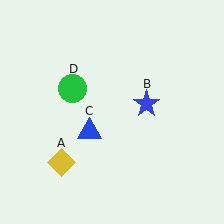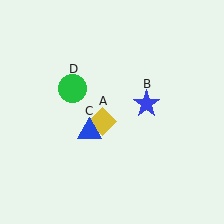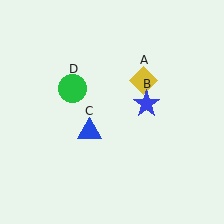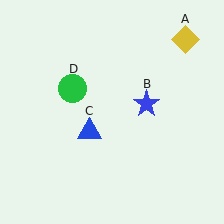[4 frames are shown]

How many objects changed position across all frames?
1 object changed position: yellow diamond (object A).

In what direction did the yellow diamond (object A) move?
The yellow diamond (object A) moved up and to the right.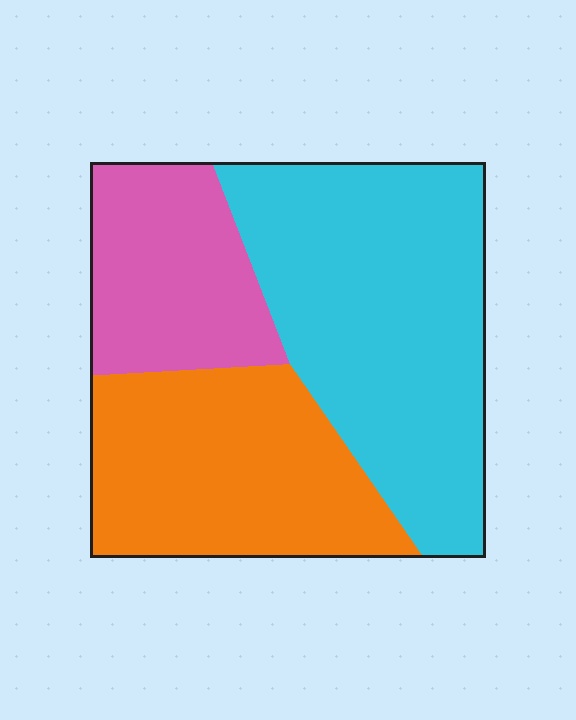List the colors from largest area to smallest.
From largest to smallest: cyan, orange, pink.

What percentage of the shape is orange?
Orange covers roughly 30% of the shape.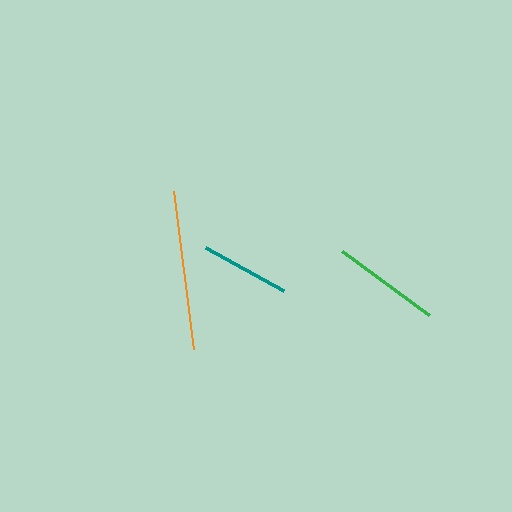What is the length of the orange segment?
The orange segment is approximately 160 pixels long.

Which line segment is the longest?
The orange line is the longest at approximately 160 pixels.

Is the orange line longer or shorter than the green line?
The orange line is longer than the green line.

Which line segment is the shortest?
The teal line is the shortest at approximately 89 pixels.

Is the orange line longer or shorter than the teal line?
The orange line is longer than the teal line.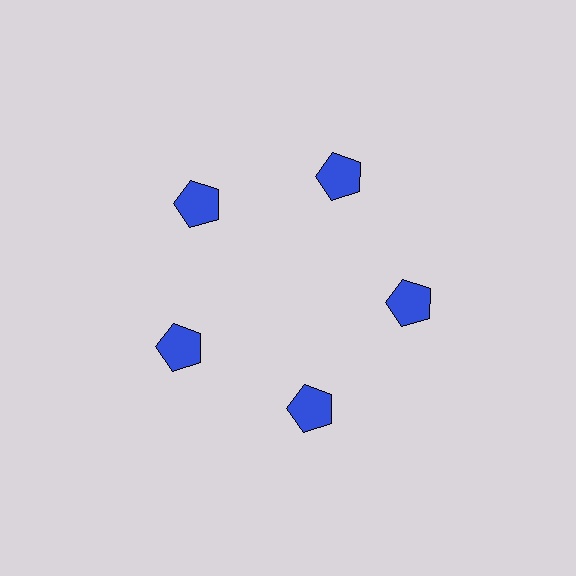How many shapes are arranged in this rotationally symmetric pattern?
There are 5 shapes, arranged in 5 groups of 1.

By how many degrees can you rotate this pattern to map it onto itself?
The pattern maps onto itself every 72 degrees of rotation.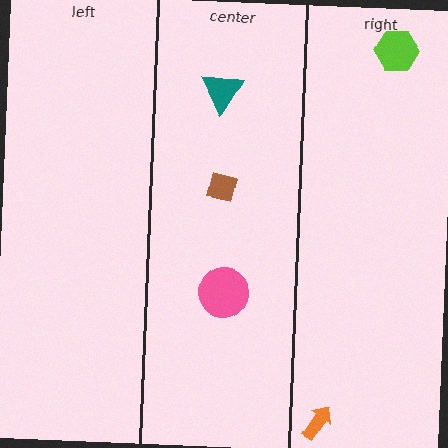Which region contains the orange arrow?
The right region.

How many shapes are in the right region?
2.